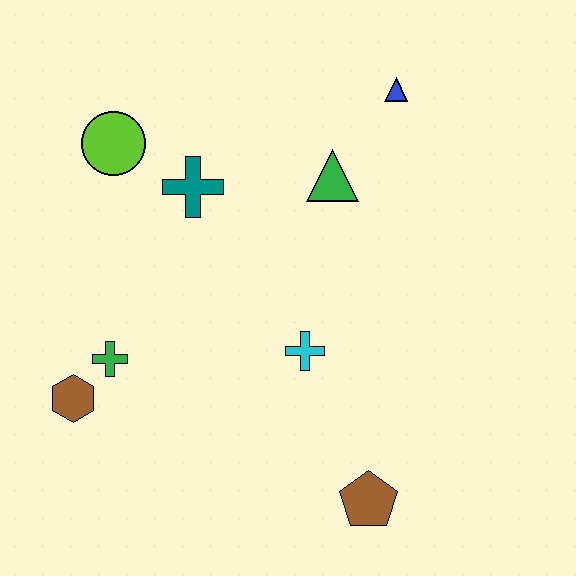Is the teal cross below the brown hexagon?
No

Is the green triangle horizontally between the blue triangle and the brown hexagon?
Yes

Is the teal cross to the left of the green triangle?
Yes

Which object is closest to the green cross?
The brown hexagon is closest to the green cross.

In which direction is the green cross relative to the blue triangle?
The green cross is to the left of the blue triangle.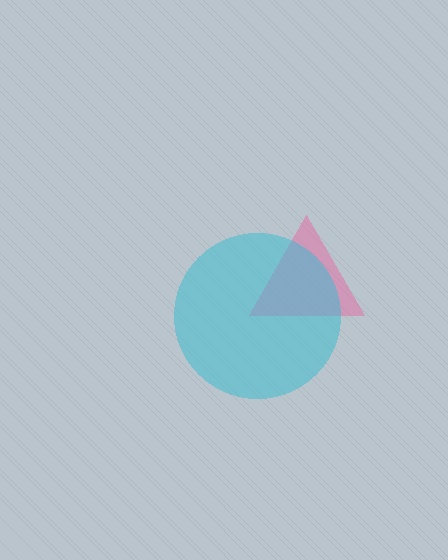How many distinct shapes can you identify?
There are 2 distinct shapes: a pink triangle, a cyan circle.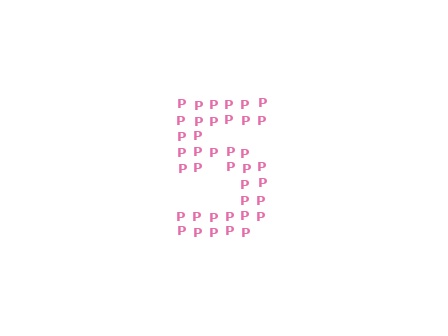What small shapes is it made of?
It is made of small letter P's.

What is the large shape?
The large shape is the digit 5.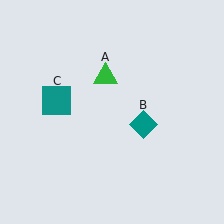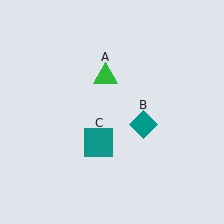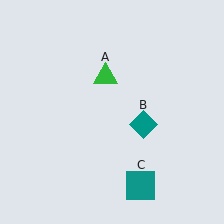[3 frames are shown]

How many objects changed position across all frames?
1 object changed position: teal square (object C).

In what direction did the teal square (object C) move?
The teal square (object C) moved down and to the right.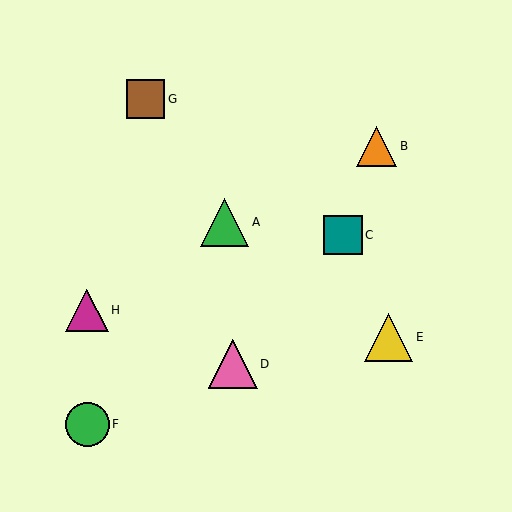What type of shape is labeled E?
Shape E is a yellow triangle.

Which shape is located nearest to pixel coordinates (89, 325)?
The magenta triangle (labeled H) at (87, 310) is nearest to that location.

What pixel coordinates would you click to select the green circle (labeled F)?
Click at (88, 424) to select the green circle F.